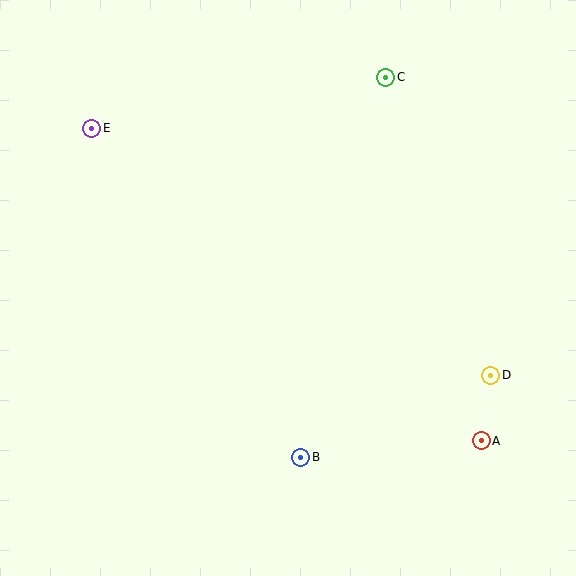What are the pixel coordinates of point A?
Point A is at (481, 441).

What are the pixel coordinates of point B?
Point B is at (301, 457).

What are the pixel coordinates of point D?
Point D is at (491, 375).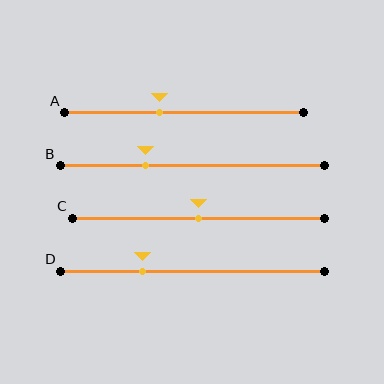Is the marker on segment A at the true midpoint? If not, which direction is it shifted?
No, the marker on segment A is shifted to the left by about 10% of the segment length.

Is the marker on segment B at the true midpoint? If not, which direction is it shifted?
No, the marker on segment B is shifted to the left by about 18% of the segment length.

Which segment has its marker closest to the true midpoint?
Segment C has its marker closest to the true midpoint.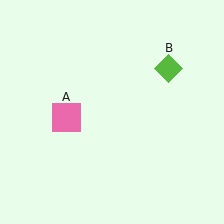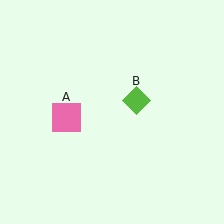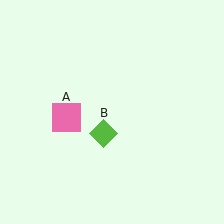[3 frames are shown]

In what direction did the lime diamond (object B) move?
The lime diamond (object B) moved down and to the left.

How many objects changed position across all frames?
1 object changed position: lime diamond (object B).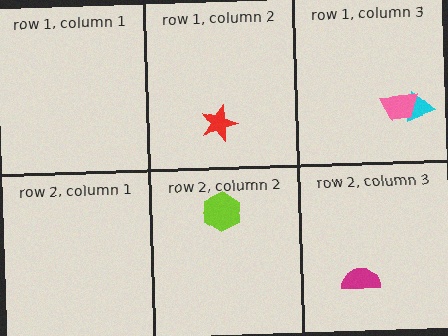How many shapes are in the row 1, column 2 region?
1.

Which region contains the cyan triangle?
The row 1, column 3 region.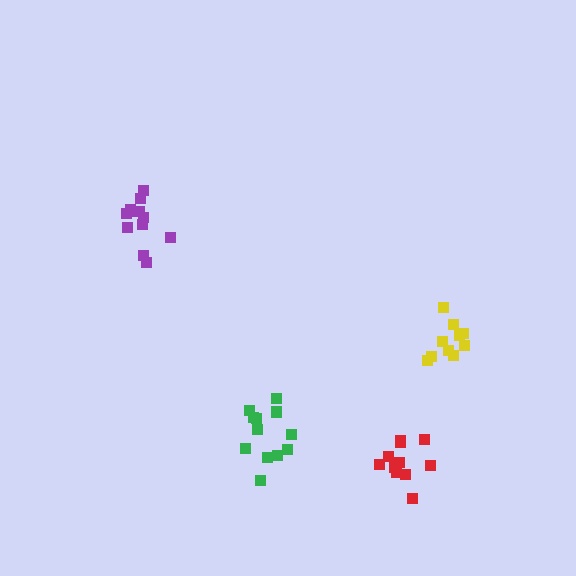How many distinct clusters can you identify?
There are 4 distinct clusters.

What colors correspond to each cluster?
The clusters are colored: purple, red, green, yellow.